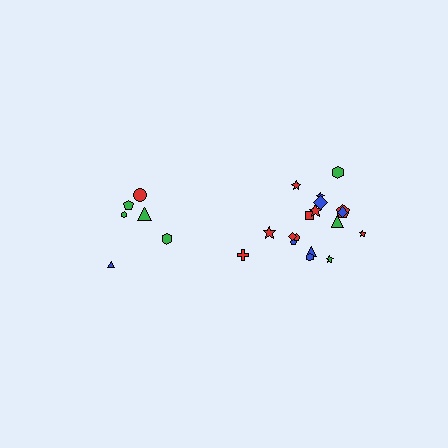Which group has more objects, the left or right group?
The right group.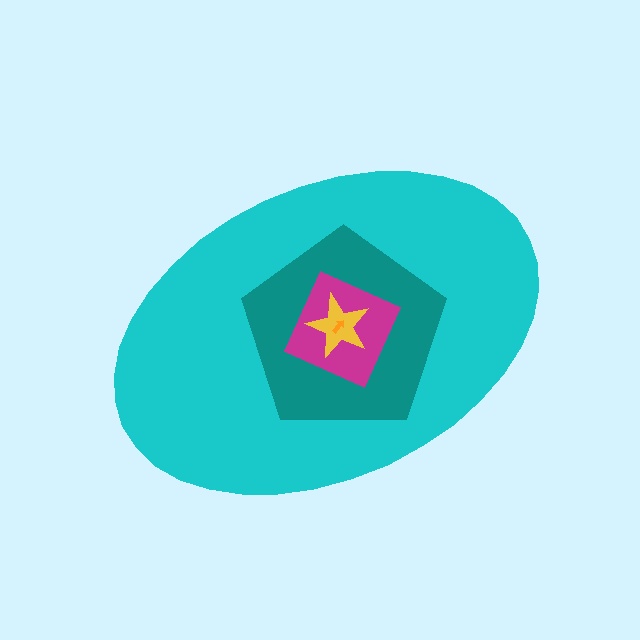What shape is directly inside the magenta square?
The yellow star.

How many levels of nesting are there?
5.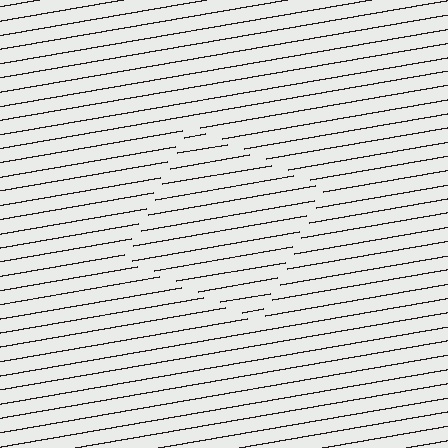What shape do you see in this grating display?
An illusory square. The interior of the shape contains the same grating, shifted by half a period — the contour is defined by the phase discontinuity where line-ends from the inner and outer gratings abut.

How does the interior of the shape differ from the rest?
The interior of the shape contains the same grating, shifted by half a period — the contour is defined by the phase discontinuity where line-ends from the inner and outer gratings abut.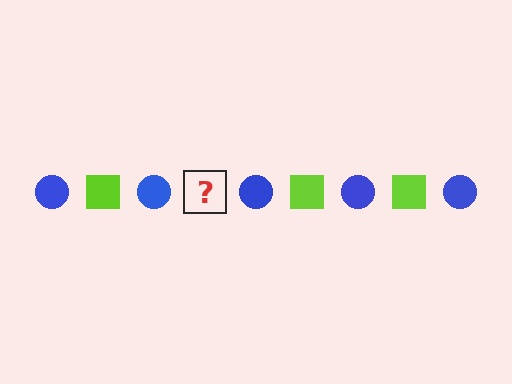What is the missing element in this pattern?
The missing element is a lime square.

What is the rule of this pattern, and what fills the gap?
The rule is that the pattern alternates between blue circle and lime square. The gap should be filled with a lime square.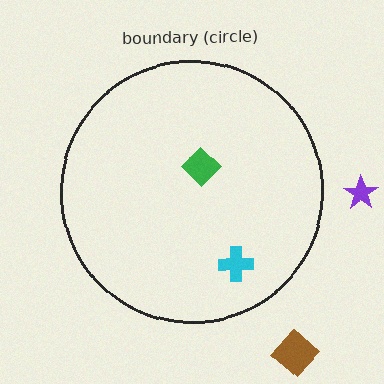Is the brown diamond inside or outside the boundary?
Outside.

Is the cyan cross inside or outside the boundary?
Inside.